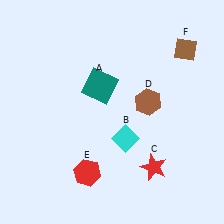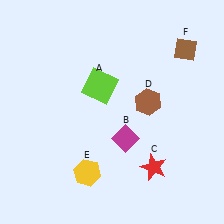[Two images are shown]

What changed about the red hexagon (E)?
In Image 1, E is red. In Image 2, it changed to yellow.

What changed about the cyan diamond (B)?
In Image 1, B is cyan. In Image 2, it changed to magenta.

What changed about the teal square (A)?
In Image 1, A is teal. In Image 2, it changed to lime.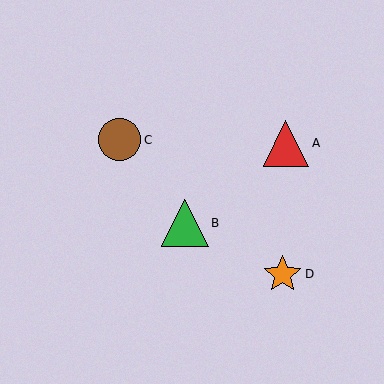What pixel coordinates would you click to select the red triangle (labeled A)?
Click at (286, 143) to select the red triangle A.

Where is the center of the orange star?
The center of the orange star is at (283, 274).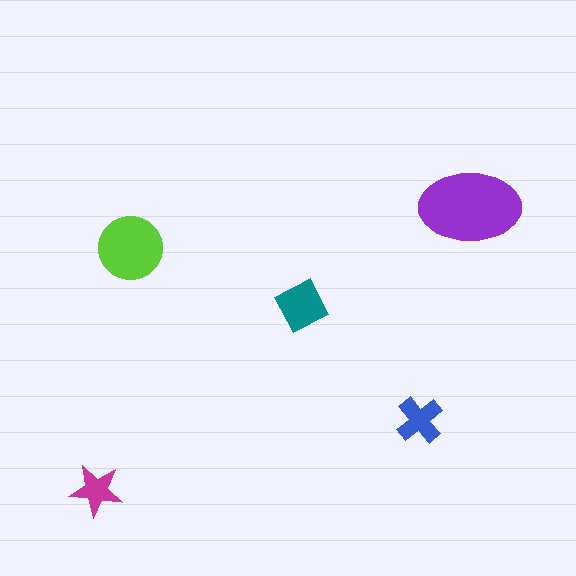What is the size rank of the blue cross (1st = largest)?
4th.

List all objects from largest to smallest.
The purple ellipse, the lime circle, the teal diamond, the blue cross, the magenta star.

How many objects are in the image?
There are 5 objects in the image.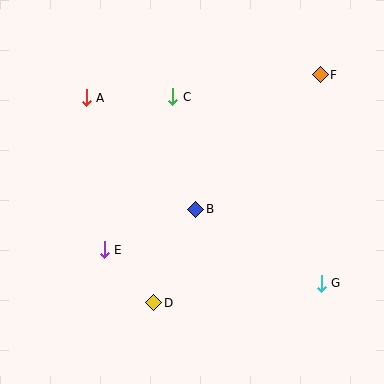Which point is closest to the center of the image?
Point B at (196, 209) is closest to the center.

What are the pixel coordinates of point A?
Point A is at (86, 98).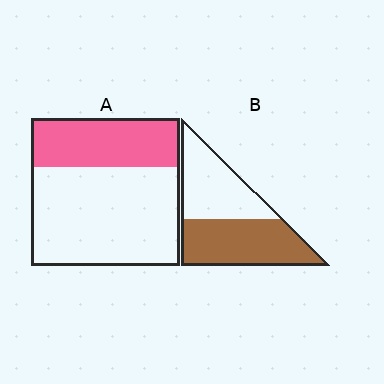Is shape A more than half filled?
No.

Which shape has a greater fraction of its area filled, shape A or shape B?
Shape B.